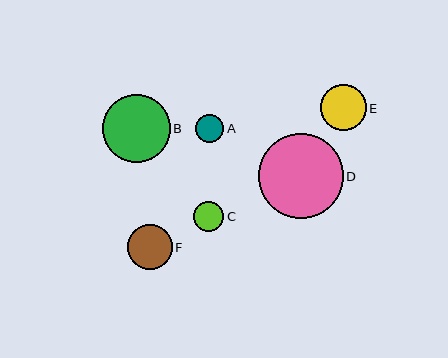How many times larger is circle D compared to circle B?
Circle D is approximately 1.2 times the size of circle B.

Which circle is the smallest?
Circle A is the smallest with a size of approximately 29 pixels.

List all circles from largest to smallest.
From largest to smallest: D, B, E, F, C, A.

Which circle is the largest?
Circle D is the largest with a size of approximately 84 pixels.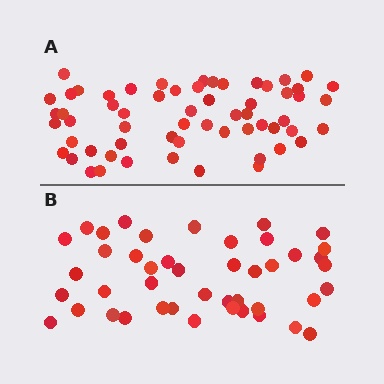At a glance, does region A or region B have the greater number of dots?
Region A (the top region) has more dots.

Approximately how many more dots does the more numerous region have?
Region A has approximately 15 more dots than region B.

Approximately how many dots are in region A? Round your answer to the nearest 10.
About 60 dots.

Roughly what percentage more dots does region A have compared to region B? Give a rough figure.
About 35% more.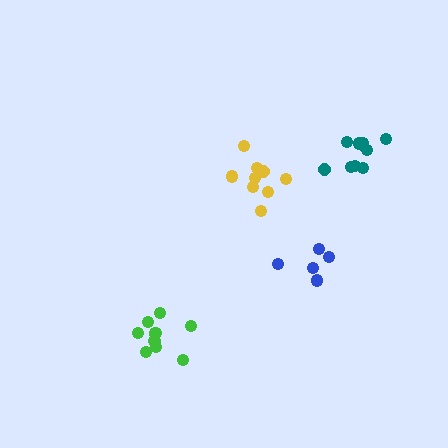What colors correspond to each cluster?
The clusters are colored: green, yellow, blue, teal.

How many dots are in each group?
Group 1: 10 dots, Group 2: 9 dots, Group 3: 5 dots, Group 4: 10 dots (34 total).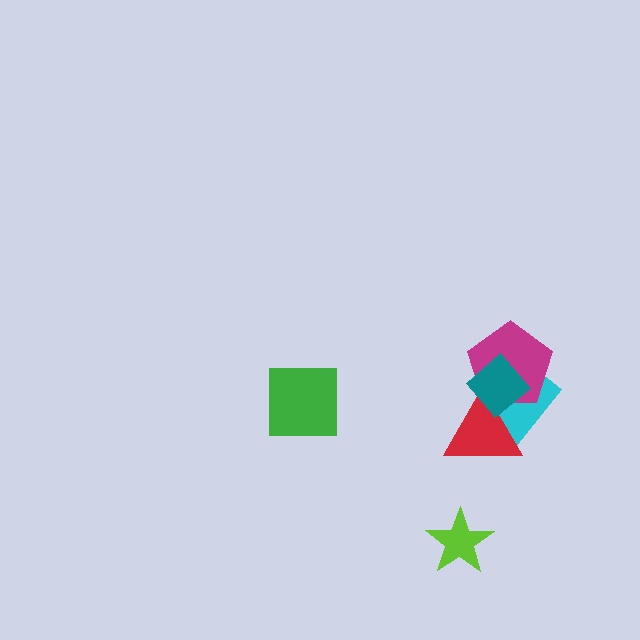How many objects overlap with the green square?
0 objects overlap with the green square.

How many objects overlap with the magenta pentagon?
3 objects overlap with the magenta pentagon.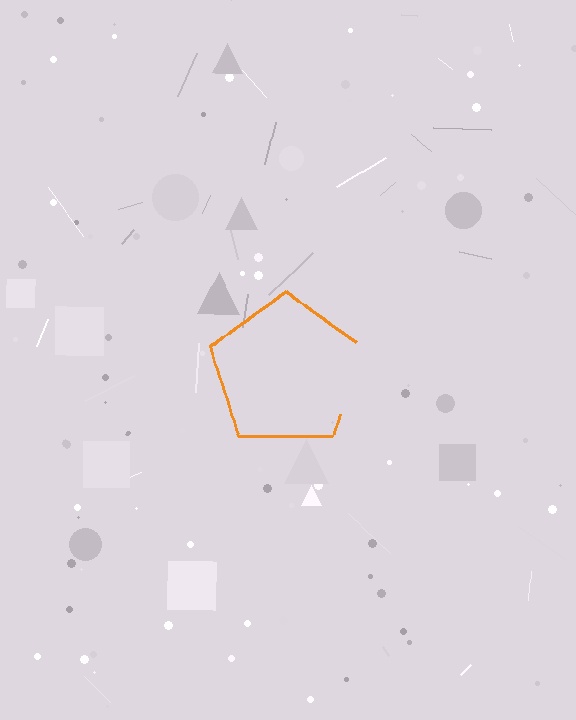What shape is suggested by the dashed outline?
The dashed outline suggests a pentagon.